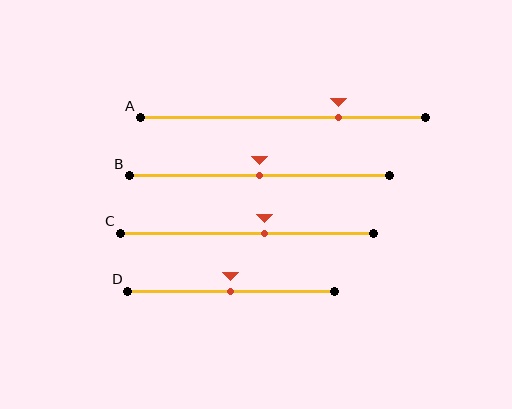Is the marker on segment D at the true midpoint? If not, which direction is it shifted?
Yes, the marker on segment D is at the true midpoint.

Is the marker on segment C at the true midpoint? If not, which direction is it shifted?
No, the marker on segment C is shifted to the right by about 7% of the segment length.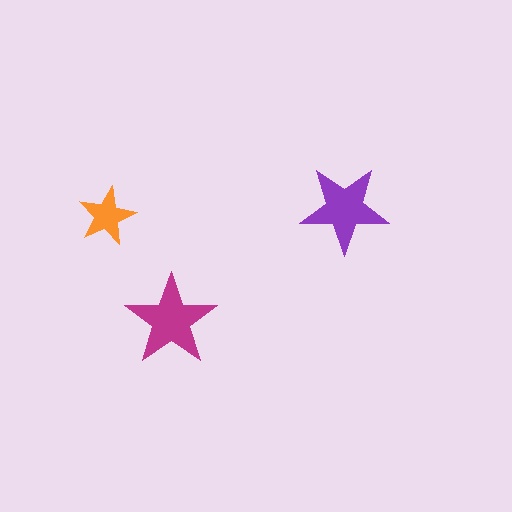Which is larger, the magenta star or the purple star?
The magenta one.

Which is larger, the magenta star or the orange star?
The magenta one.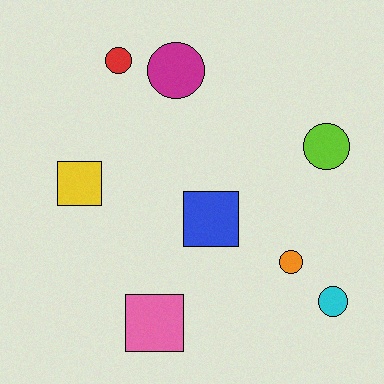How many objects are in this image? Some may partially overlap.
There are 8 objects.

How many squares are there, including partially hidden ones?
There are 3 squares.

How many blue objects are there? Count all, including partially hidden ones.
There is 1 blue object.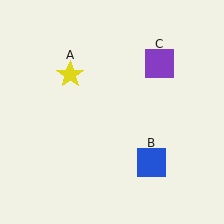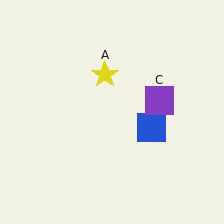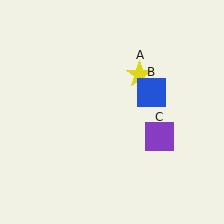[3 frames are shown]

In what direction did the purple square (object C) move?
The purple square (object C) moved down.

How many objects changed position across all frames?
3 objects changed position: yellow star (object A), blue square (object B), purple square (object C).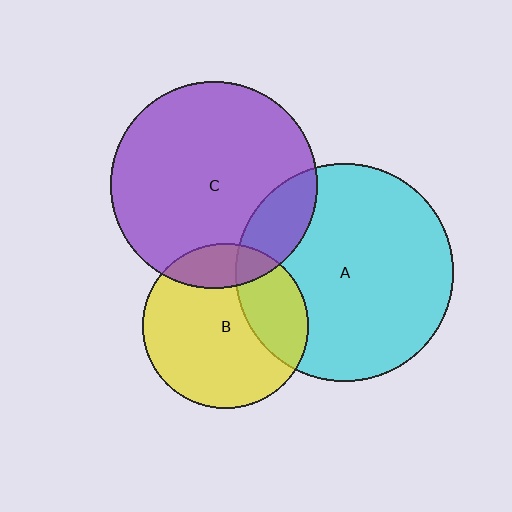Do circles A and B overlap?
Yes.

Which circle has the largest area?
Circle A (cyan).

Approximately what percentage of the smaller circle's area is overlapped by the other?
Approximately 25%.